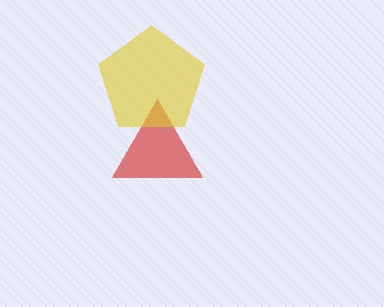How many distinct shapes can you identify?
There are 2 distinct shapes: a red triangle, a yellow pentagon.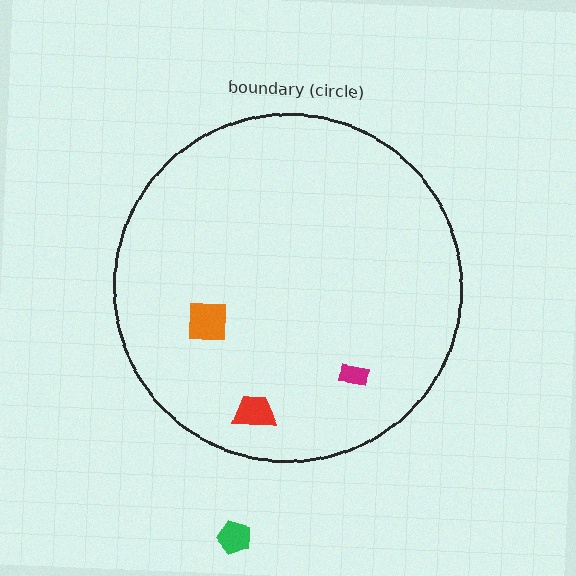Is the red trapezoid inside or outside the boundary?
Inside.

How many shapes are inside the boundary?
3 inside, 1 outside.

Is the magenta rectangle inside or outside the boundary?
Inside.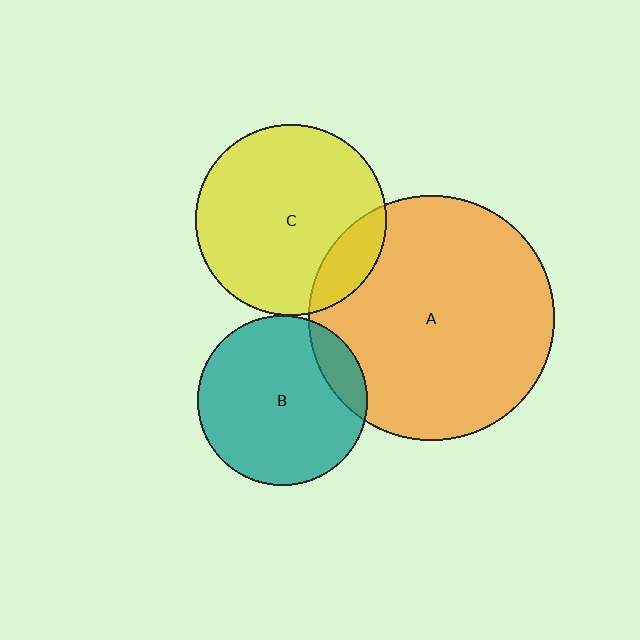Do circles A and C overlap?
Yes.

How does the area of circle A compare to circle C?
Approximately 1.7 times.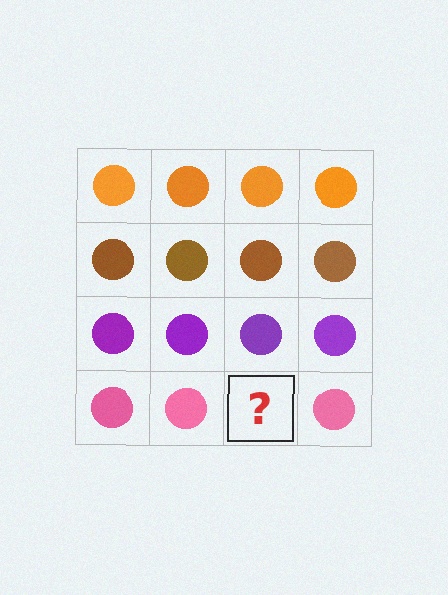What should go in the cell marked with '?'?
The missing cell should contain a pink circle.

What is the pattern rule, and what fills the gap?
The rule is that each row has a consistent color. The gap should be filled with a pink circle.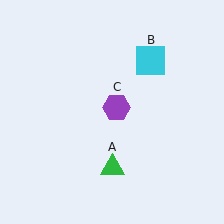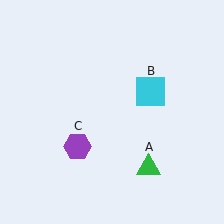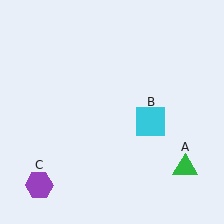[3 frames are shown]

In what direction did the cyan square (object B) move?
The cyan square (object B) moved down.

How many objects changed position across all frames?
3 objects changed position: green triangle (object A), cyan square (object B), purple hexagon (object C).